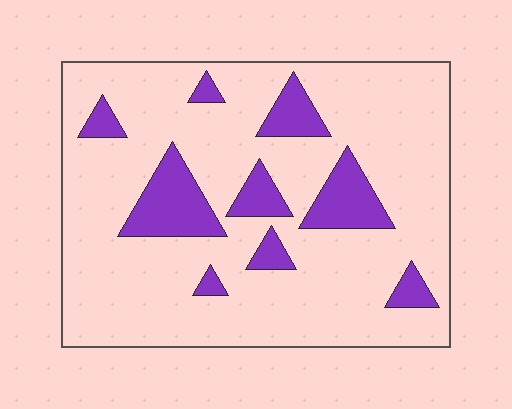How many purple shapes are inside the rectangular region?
9.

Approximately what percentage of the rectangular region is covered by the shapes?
Approximately 15%.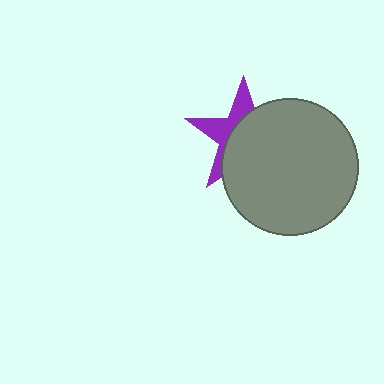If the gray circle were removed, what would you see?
You would see the complete purple star.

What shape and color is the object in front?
The object in front is a gray circle.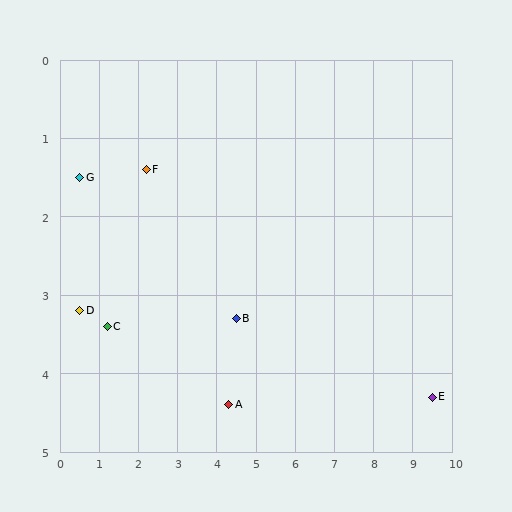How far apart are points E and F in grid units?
Points E and F are about 7.9 grid units apart.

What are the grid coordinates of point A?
Point A is at approximately (4.3, 4.4).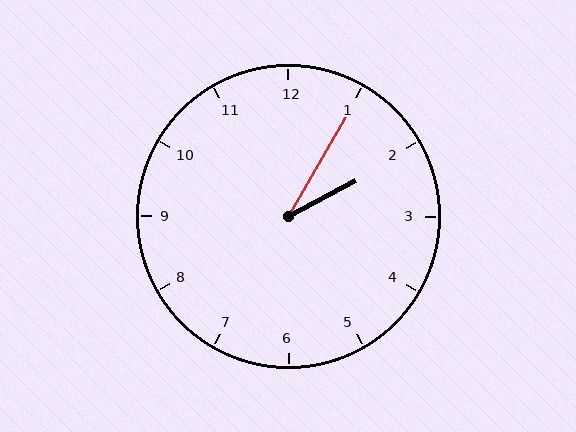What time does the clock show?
2:05.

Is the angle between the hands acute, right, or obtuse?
It is acute.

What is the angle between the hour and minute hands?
Approximately 32 degrees.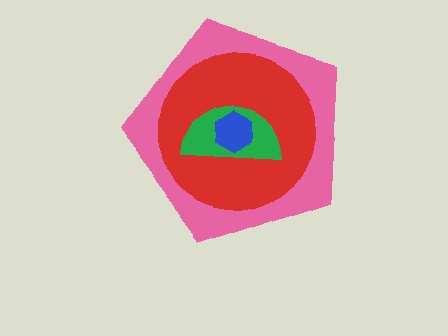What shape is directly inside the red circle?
The green semicircle.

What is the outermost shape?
The pink pentagon.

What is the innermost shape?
The blue hexagon.